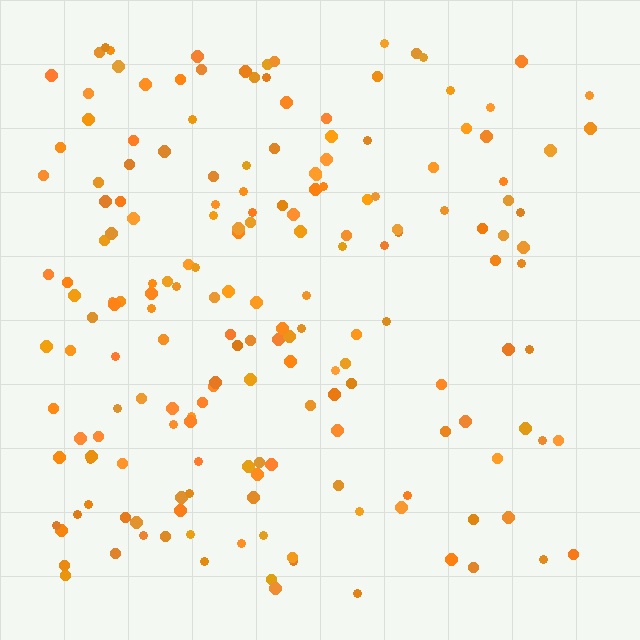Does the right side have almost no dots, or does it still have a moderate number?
Still a moderate number, just noticeably fewer than the left.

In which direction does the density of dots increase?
From right to left, with the left side densest.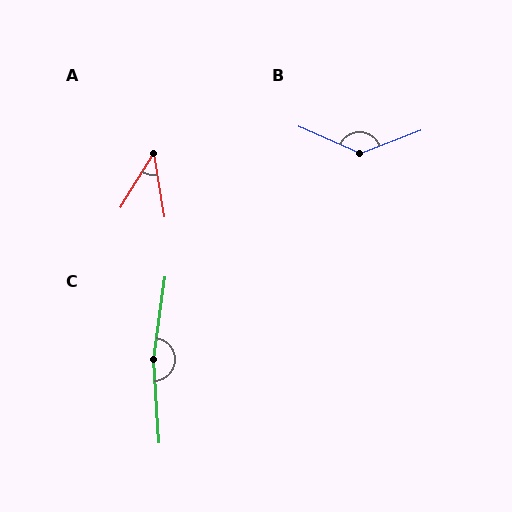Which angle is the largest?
C, at approximately 168 degrees.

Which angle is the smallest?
A, at approximately 41 degrees.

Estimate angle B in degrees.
Approximately 136 degrees.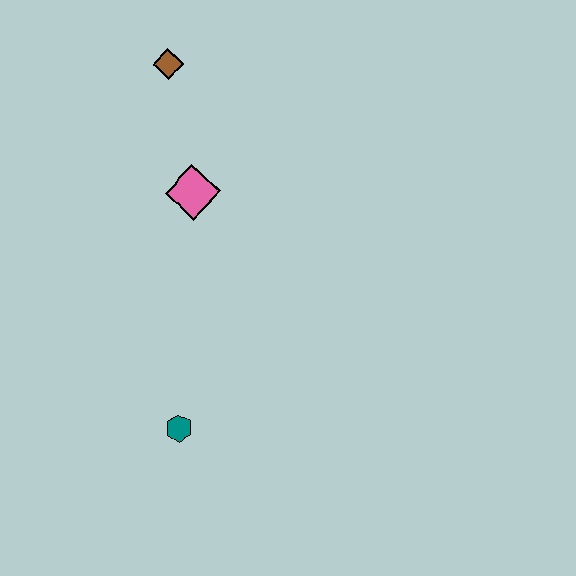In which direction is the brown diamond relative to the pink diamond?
The brown diamond is above the pink diamond.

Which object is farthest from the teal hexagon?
The brown diamond is farthest from the teal hexagon.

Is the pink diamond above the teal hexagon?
Yes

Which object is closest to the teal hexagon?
The pink diamond is closest to the teal hexagon.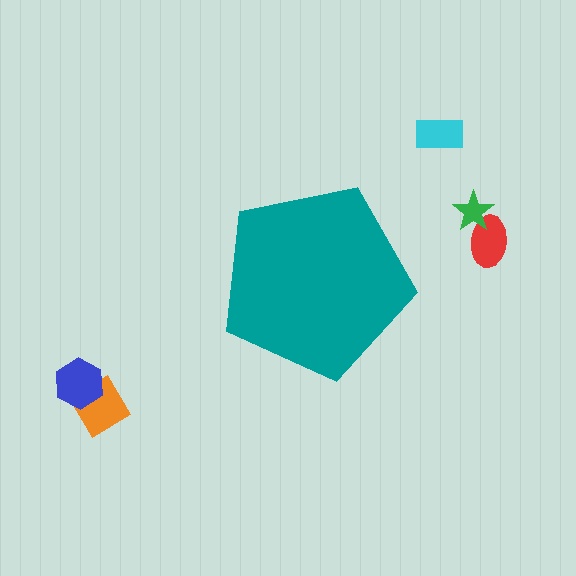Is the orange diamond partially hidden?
No, the orange diamond is fully visible.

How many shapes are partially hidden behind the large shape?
0 shapes are partially hidden.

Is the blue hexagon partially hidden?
No, the blue hexagon is fully visible.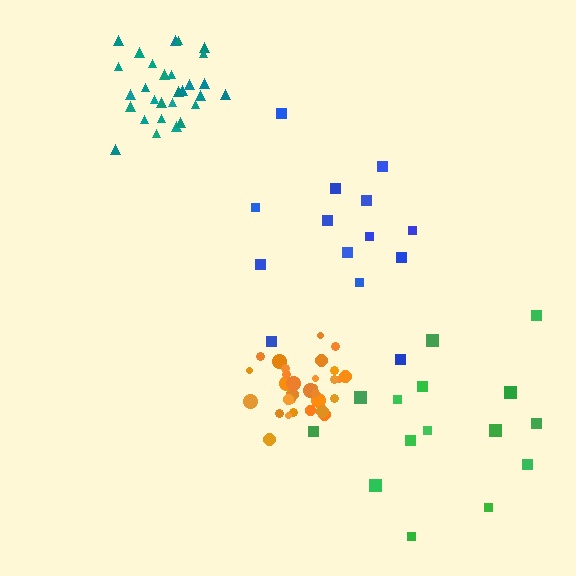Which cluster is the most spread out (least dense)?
Blue.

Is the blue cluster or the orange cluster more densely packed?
Orange.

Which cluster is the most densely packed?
Orange.